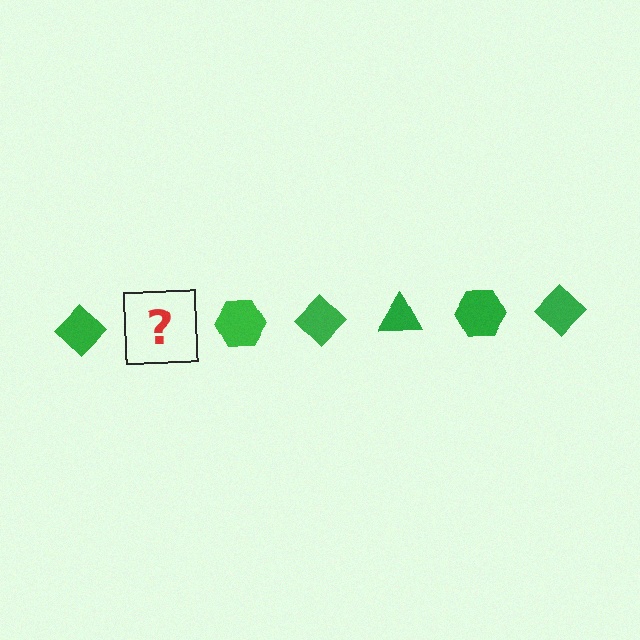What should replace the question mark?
The question mark should be replaced with a green triangle.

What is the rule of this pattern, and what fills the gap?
The rule is that the pattern cycles through diamond, triangle, hexagon shapes in green. The gap should be filled with a green triangle.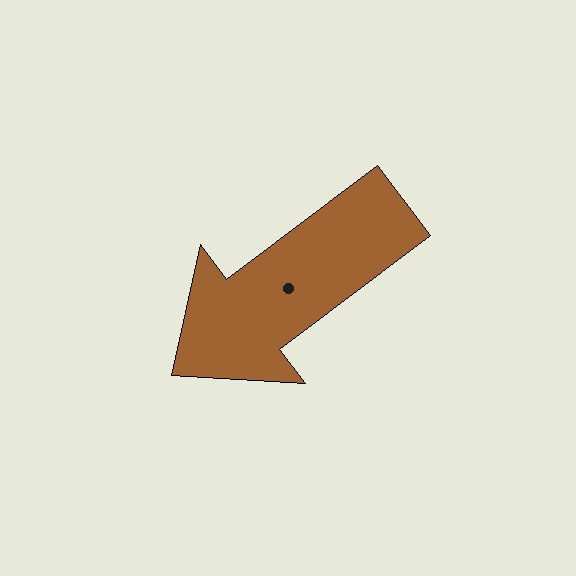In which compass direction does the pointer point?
Southwest.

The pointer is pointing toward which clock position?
Roughly 8 o'clock.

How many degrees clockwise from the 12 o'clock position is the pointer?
Approximately 233 degrees.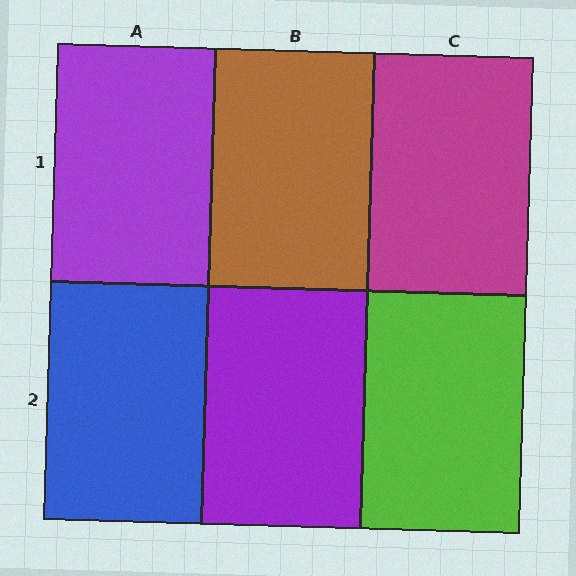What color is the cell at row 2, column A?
Blue.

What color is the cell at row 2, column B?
Purple.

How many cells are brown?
1 cell is brown.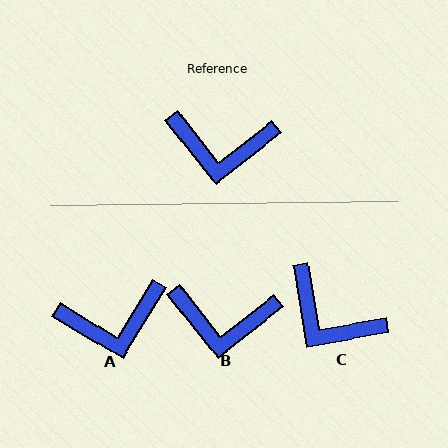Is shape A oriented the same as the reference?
No, it is off by about 21 degrees.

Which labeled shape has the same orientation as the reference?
B.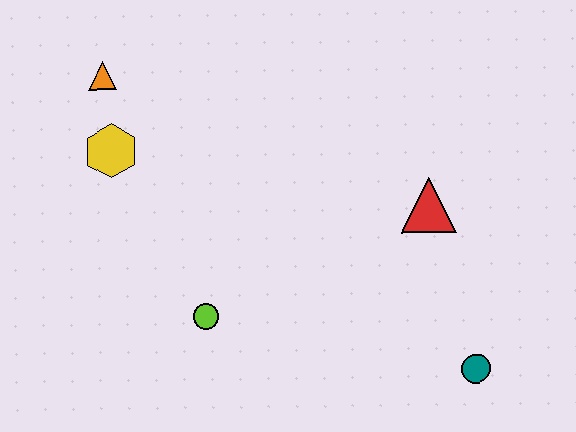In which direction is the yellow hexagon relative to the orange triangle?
The yellow hexagon is below the orange triangle.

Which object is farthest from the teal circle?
The orange triangle is farthest from the teal circle.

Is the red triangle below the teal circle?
No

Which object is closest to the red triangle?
The teal circle is closest to the red triangle.